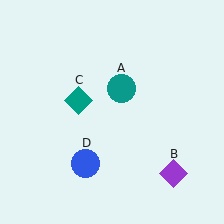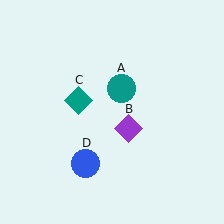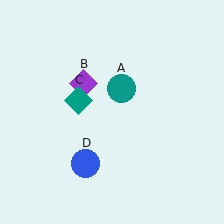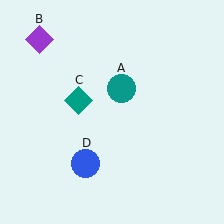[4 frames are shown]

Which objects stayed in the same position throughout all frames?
Teal circle (object A) and teal diamond (object C) and blue circle (object D) remained stationary.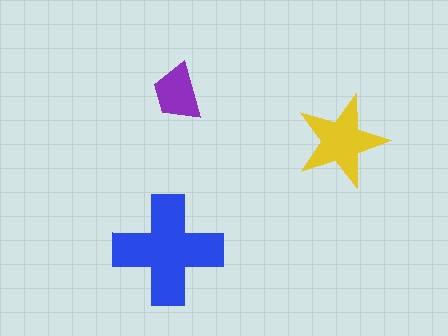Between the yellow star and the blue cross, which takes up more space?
The blue cross.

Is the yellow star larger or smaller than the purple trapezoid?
Larger.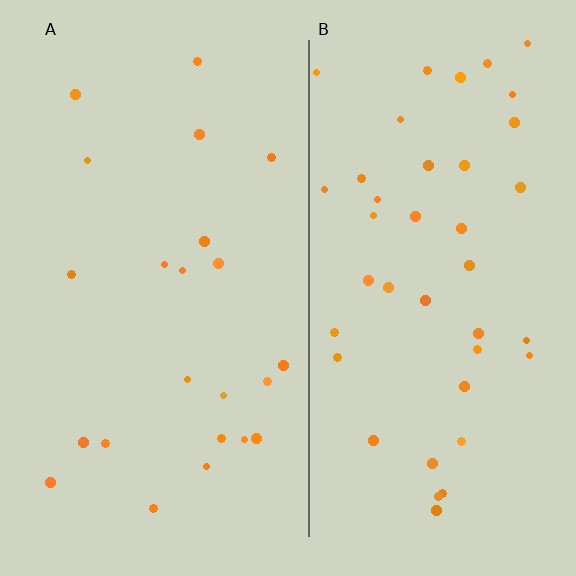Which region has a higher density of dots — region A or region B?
B (the right).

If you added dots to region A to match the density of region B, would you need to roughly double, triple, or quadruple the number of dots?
Approximately double.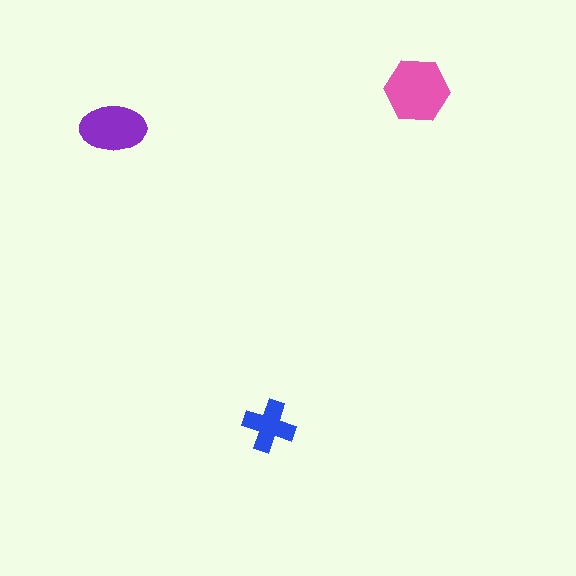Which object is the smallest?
The blue cross.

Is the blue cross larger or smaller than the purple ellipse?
Smaller.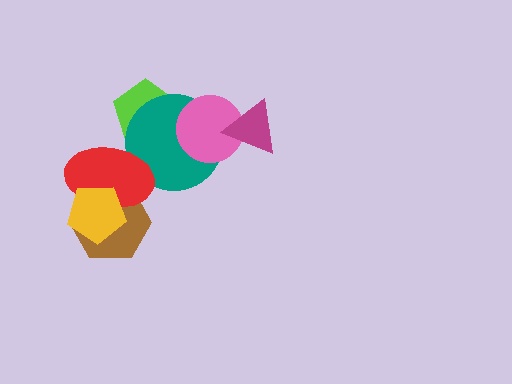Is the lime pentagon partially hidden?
Yes, it is partially covered by another shape.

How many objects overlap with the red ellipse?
3 objects overlap with the red ellipse.